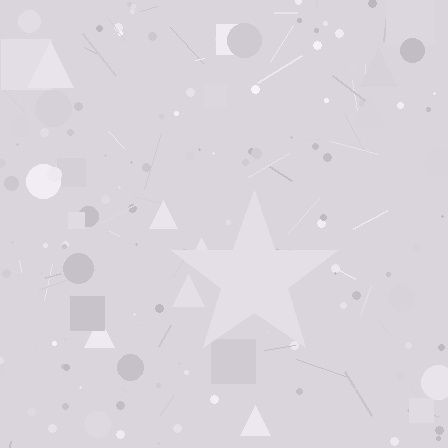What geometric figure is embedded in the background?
A star is embedded in the background.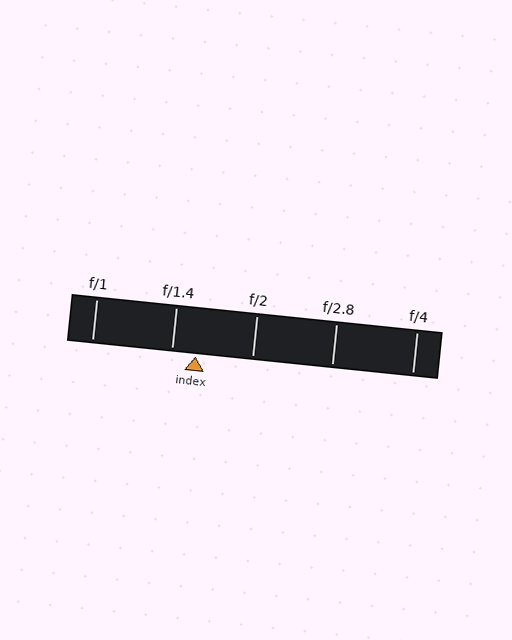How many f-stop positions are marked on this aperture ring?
There are 5 f-stop positions marked.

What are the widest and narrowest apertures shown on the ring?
The widest aperture shown is f/1 and the narrowest is f/4.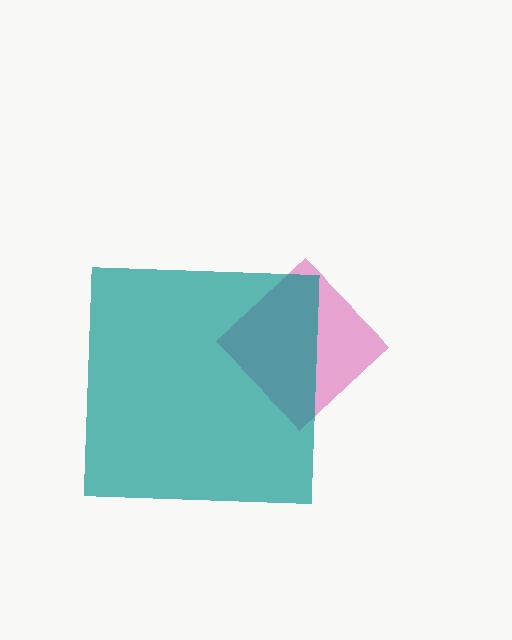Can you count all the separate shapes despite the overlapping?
Yes, there are 2 separate shapes.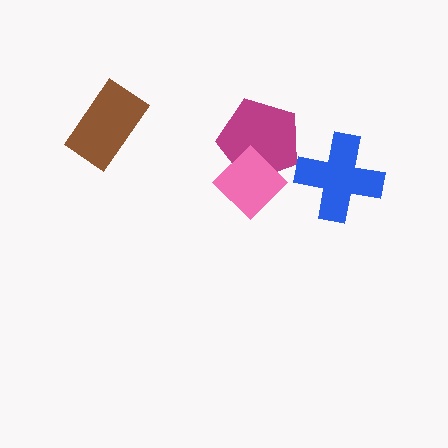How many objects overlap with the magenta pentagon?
1 object overlaps with the magenta pentagon.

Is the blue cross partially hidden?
No, no other shape covers it.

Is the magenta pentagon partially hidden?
Yes, it is partially covered by another shape.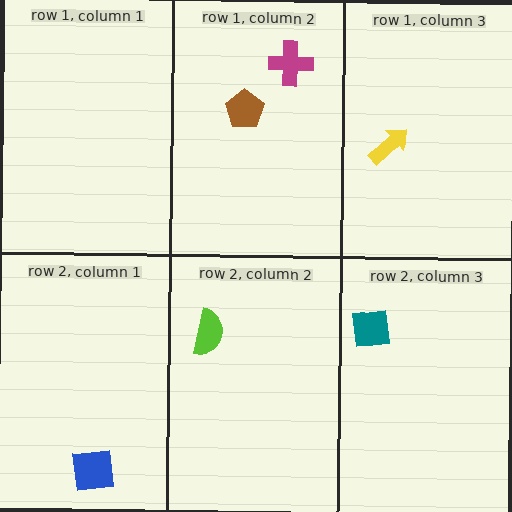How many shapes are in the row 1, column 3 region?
1.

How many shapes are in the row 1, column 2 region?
2.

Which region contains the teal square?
The row 2, column 3 region.